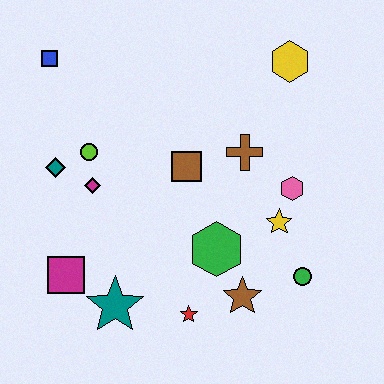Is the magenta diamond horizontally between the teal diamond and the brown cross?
Yes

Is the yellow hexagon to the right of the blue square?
Yes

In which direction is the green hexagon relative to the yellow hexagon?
The green hexagon is below the yellow hexagon.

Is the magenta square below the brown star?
No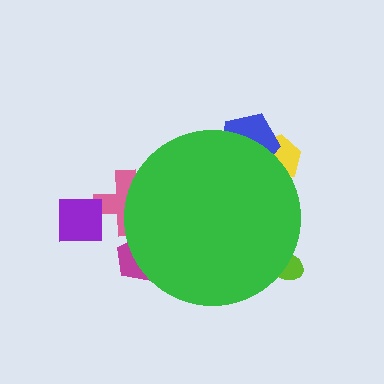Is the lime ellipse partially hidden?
Yes, the lime ellipse is partially hidden behind the green circle.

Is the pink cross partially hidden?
Yes, the pink cross is partially hidden behind the green circle.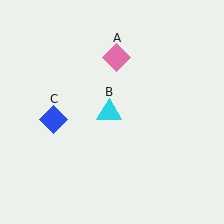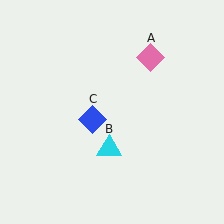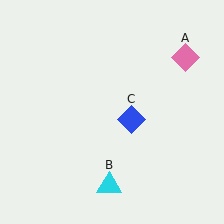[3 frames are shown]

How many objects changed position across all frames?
3 objects changed position: pink diamond (object A), cyan triangle (object B), blue diamond (object C).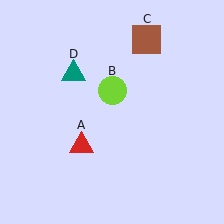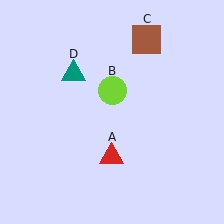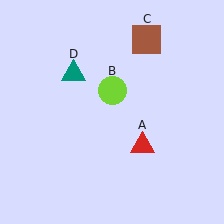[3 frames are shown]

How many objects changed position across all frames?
1 object changed position: red triangle (object A).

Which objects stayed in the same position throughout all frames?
Lime circle (object B) and brown square (object C) and teal triangle (object D) remained stationary.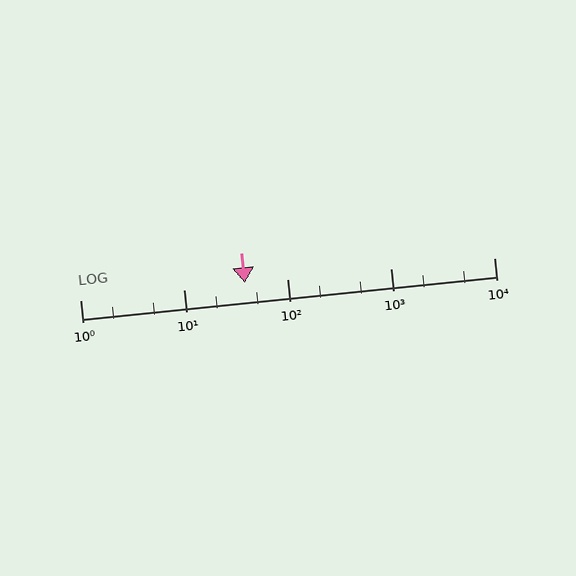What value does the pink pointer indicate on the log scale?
The pointer indicates approximately 39.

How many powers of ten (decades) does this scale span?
The scale spans 4 decades, from 1 to 10000.